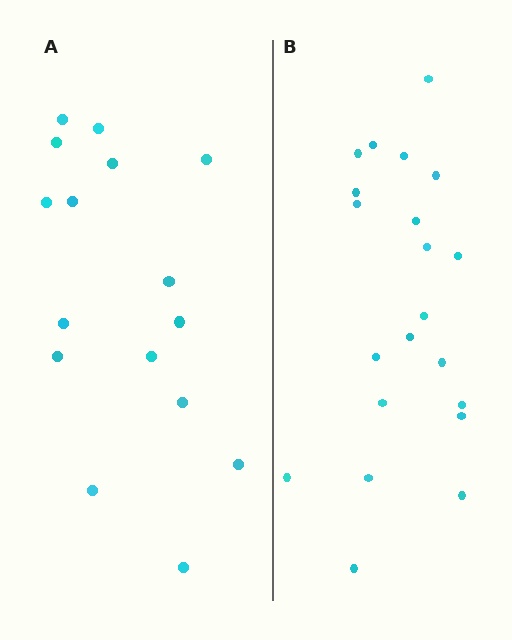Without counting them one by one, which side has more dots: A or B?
Region B (the right region) has more dots.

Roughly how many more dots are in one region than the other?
Region B has about 5 more dots than region A.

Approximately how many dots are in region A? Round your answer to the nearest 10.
About 20 dots. (The exact count is 16, which rounds to 20.)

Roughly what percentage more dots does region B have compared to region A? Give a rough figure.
About 30% more.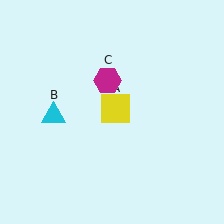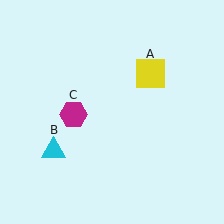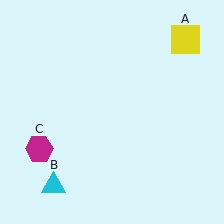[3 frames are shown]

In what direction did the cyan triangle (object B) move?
The cyan triangle (object B) moved down.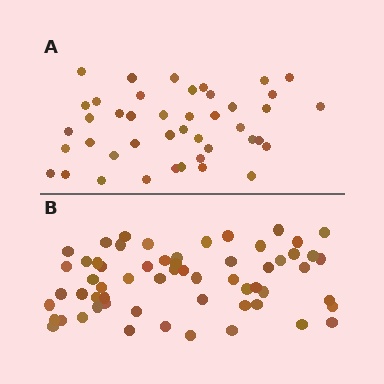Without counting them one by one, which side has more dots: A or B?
Region B (the bottom region) has more dots.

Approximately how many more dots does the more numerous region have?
Region B has approximately 15 more dots than region A.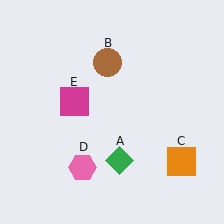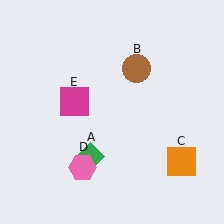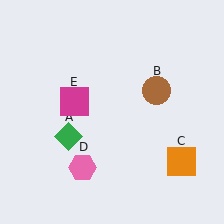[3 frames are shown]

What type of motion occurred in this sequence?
The green diamond (object A), brown circle (object B) rotated clockwise around the center of the scene.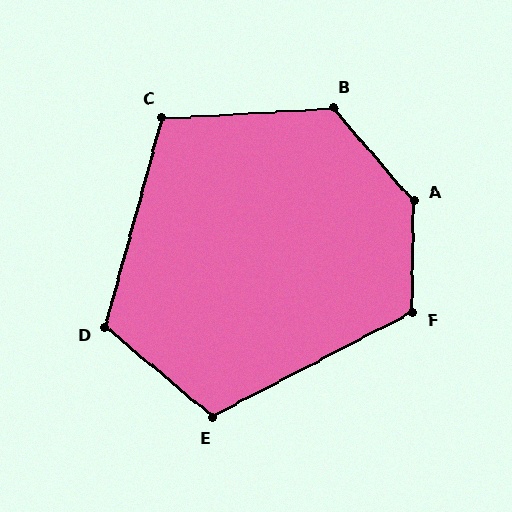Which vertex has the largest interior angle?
A, at approximately 139 degrees.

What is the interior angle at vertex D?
Approximately 115 degrees (obtuse).